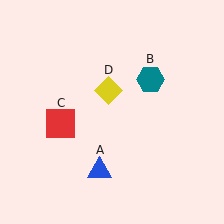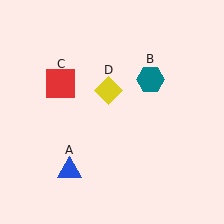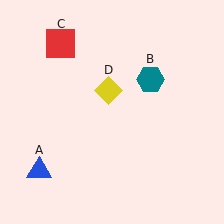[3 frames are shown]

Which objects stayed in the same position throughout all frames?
Teal hexagon (object B) and yellow diamond (object D) remained stationary.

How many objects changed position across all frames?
2 objects changed position: blue triangle (object A), red square (object C).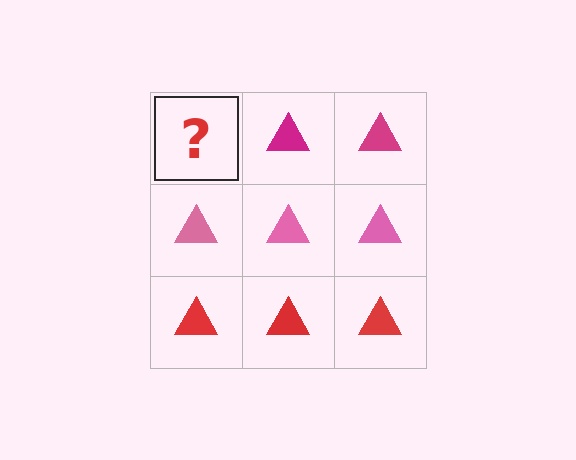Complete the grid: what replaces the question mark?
The question mark should be replaced with a magenta triangle.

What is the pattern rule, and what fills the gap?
The rule is that each row has a consistent color. The gap should be filled with a magenta triangle.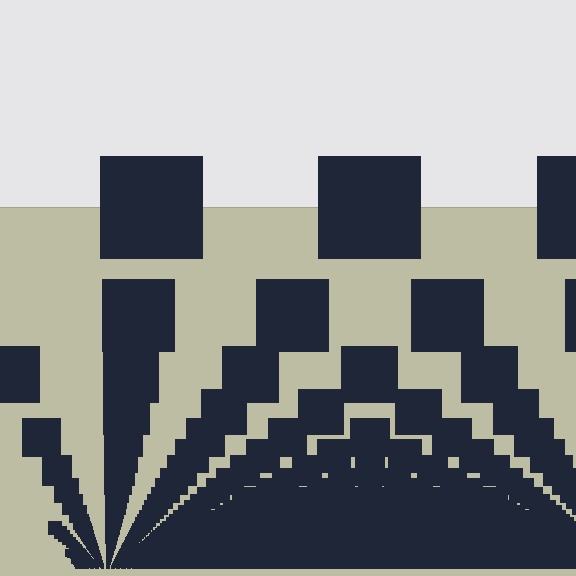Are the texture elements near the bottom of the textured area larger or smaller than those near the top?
Smaller. The gradient is inverted — elements near the bottom are smaller and denser.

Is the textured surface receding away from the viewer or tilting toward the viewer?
The surface appears to tilt toward the viewer. Texture elements get larger and sparser toward the top.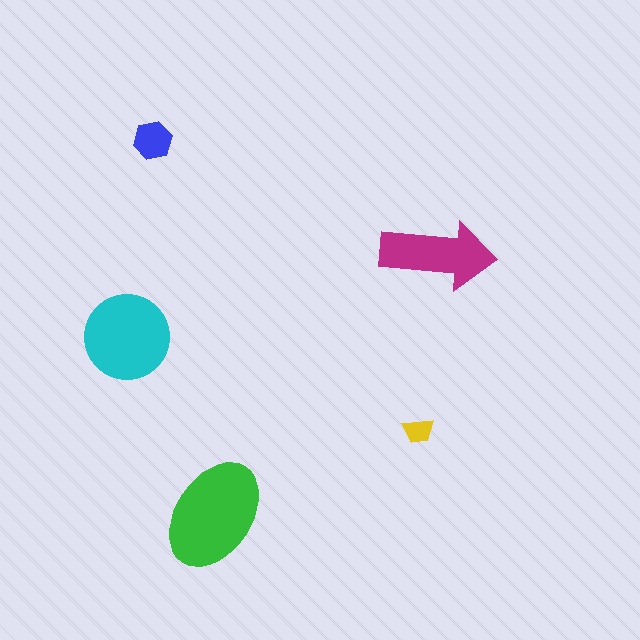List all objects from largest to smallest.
The green ellipse, the cyan circle, the magenta arrow, the blue hexagon, the yellow trapezoid.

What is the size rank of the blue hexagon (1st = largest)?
4th.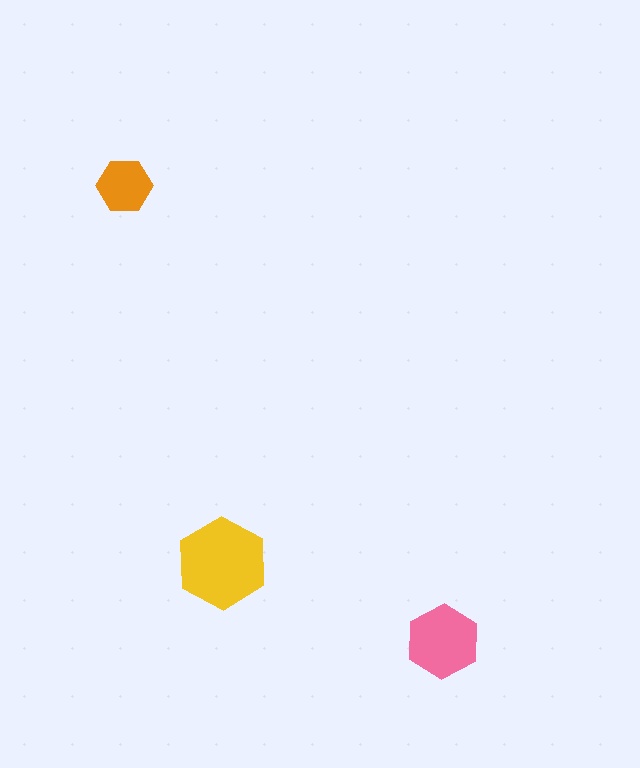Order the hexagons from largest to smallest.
the yellow one, the pink one, the orange one.